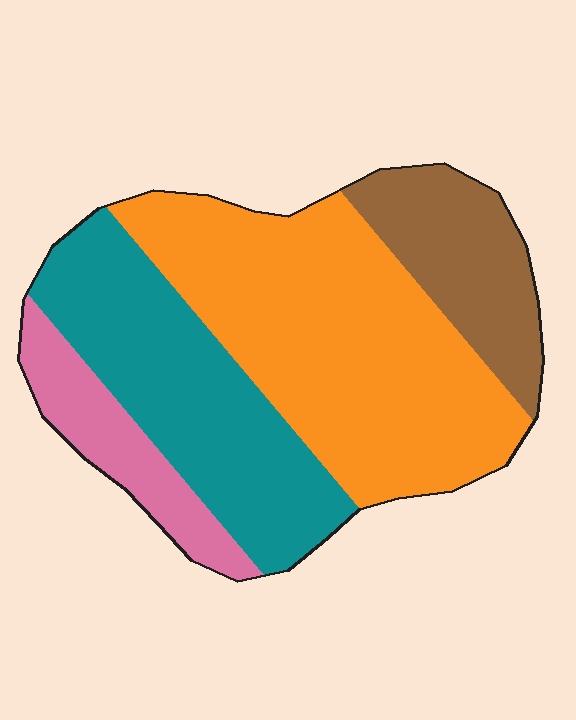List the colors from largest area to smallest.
From largest to smallest: orange, teal, brown, pink.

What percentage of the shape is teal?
Teal covers around 30% of the shape.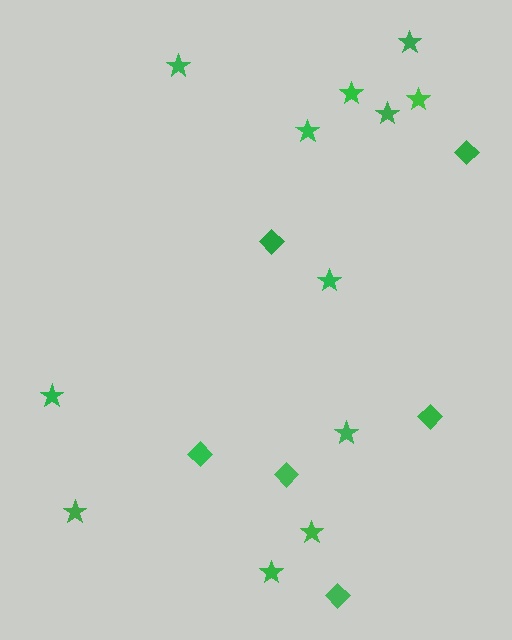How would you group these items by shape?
There are 2 groups: one group of diamonds (6) and one group of stars (12).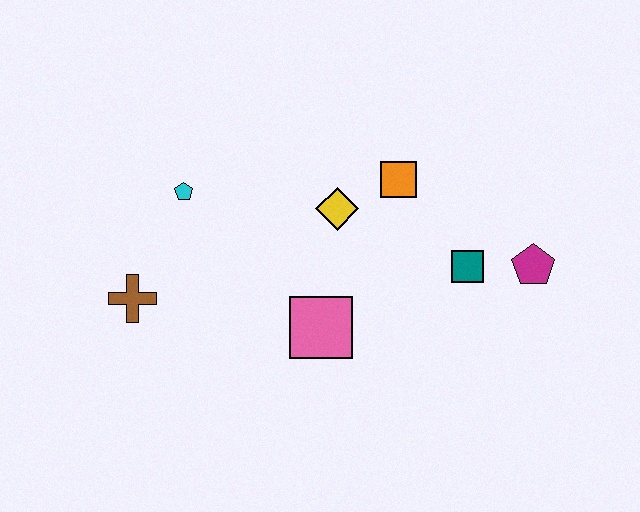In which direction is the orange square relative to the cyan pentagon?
The orange square is to the right of the cyan pentagon.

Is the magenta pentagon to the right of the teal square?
Yes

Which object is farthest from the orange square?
The brown cross is farthest from the orange square.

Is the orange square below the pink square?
No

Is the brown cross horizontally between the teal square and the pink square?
No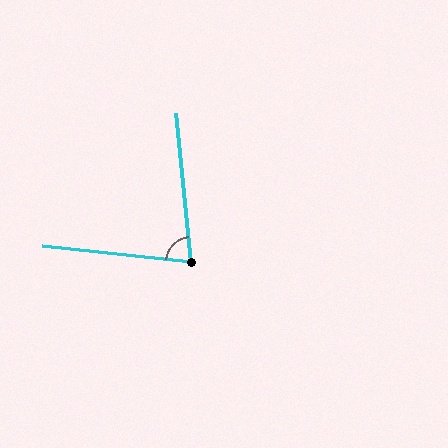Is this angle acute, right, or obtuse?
It is acute.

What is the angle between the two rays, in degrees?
Approximately 78 degrees.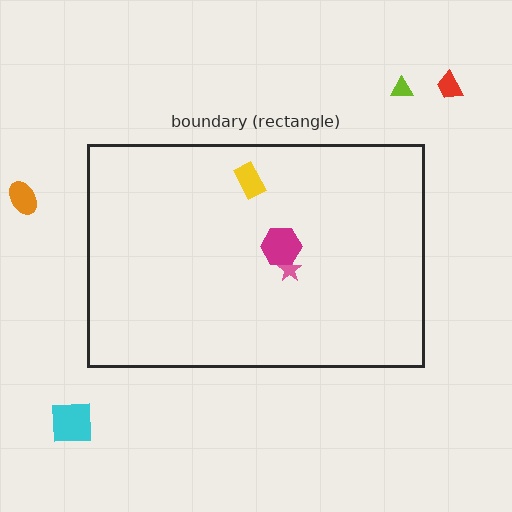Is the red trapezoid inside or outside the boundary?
Outside.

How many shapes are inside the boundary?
3 inside, 4 outside.